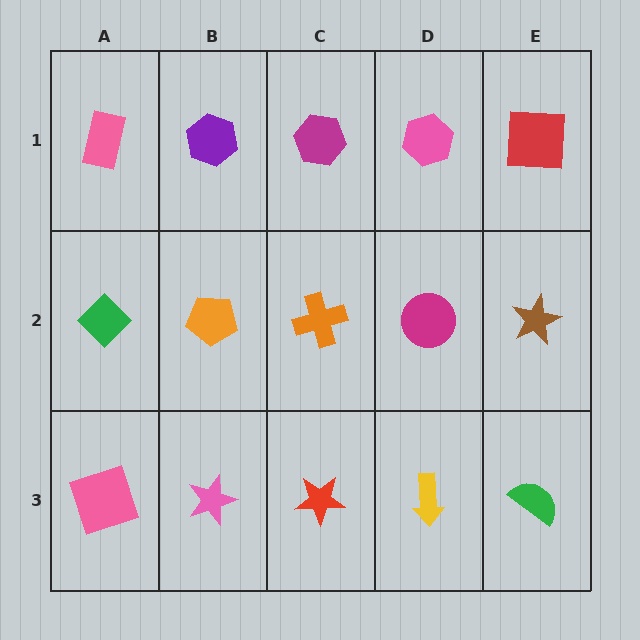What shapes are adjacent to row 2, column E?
A red square (row 1, column E), a green semicircle (row 3, column E), a magenta circle (row 2, column D).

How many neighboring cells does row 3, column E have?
2.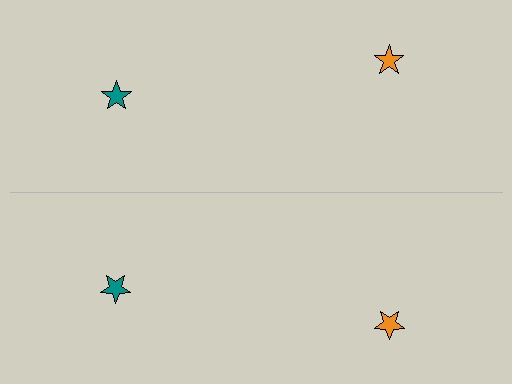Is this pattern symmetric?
Yes, this pattern has bilateral (reflection) symmetry.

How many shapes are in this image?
There are 4 shapes in this image.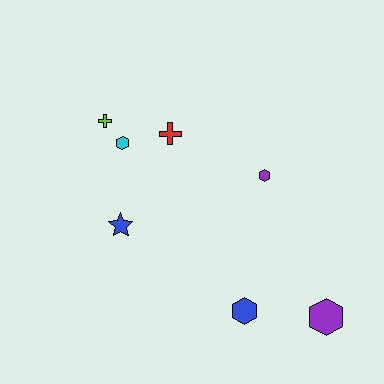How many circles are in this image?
There are no circles.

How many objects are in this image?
There are 7 objects.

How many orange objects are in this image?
There are no orange objects.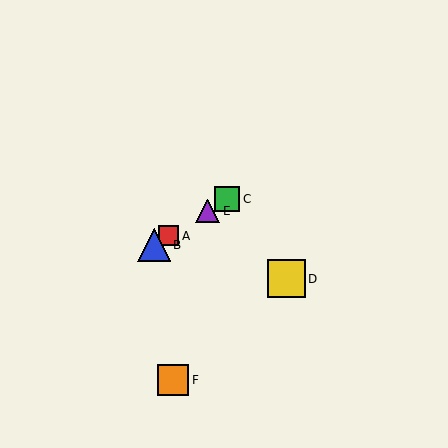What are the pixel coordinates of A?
Object A is at (169, 236).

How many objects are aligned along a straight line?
4 objects (A, B, C, E) are aligned along a straight line.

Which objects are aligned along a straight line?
Objects A, B, C, E are aligned along a straight line.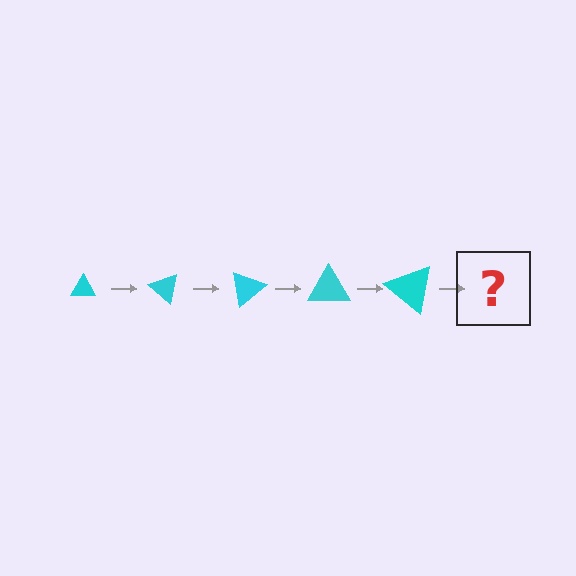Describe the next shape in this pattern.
It should be a triangle, larger than the previous one and rotated 200 degrees from the start.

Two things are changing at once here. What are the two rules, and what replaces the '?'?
The two rules are that the triangle grows larger each step and it rotates 40 degrees each step. The '?' should be a triangle, larger than the previous one and rotated 200 degrees from the start.